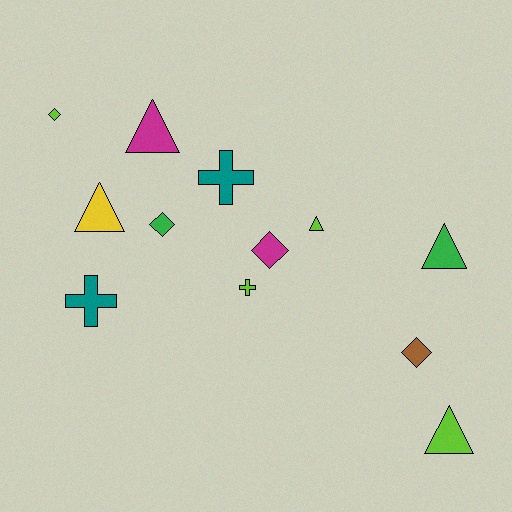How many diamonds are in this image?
There are 4 diamonds.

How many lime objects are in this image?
There are 4 lime objects.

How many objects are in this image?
There are 12 objects.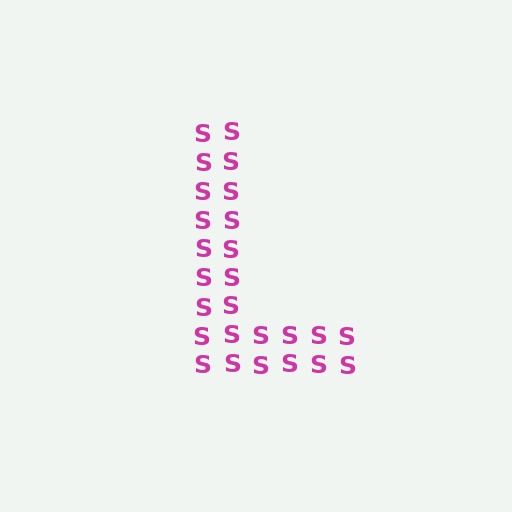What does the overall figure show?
The overall figure shows the letter L.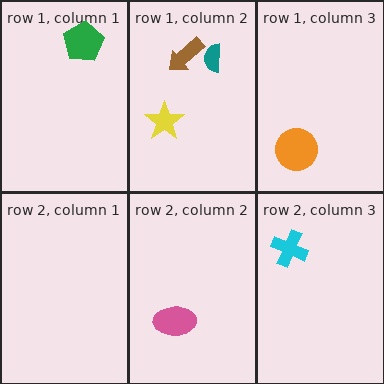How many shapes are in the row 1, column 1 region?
1.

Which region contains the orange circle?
The row 1, column 3 region.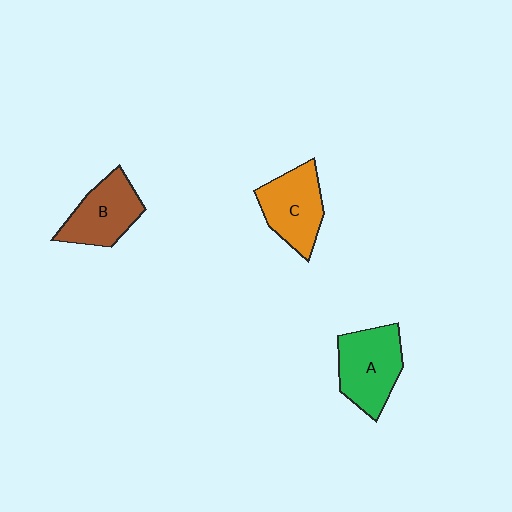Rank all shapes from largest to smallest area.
From largest to smallest: A (green), C (orange), B (brown).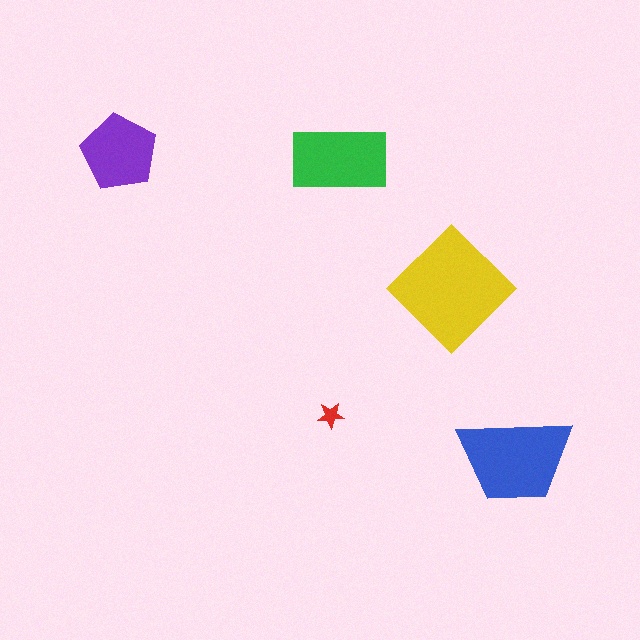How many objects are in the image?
There are 5 objects in the image.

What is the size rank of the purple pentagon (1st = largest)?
4th.